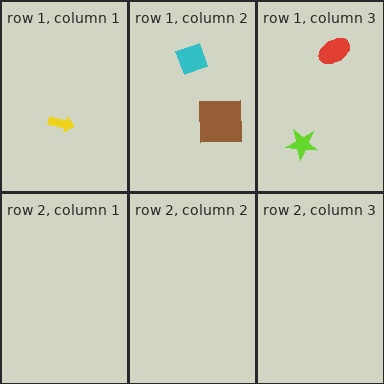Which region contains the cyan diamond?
The row 1, column 2 region.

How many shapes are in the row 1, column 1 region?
1.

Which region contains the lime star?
The row 1, column 3 region.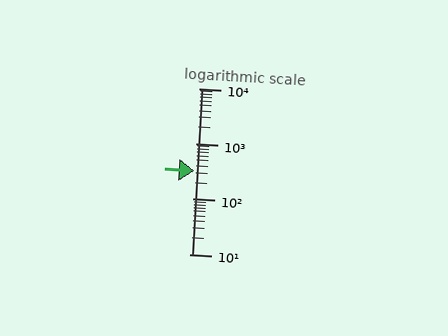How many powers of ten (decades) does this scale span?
The scale spans 3 decades, from 10 to 10000.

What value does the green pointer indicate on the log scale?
The pointer indicates approximately 320.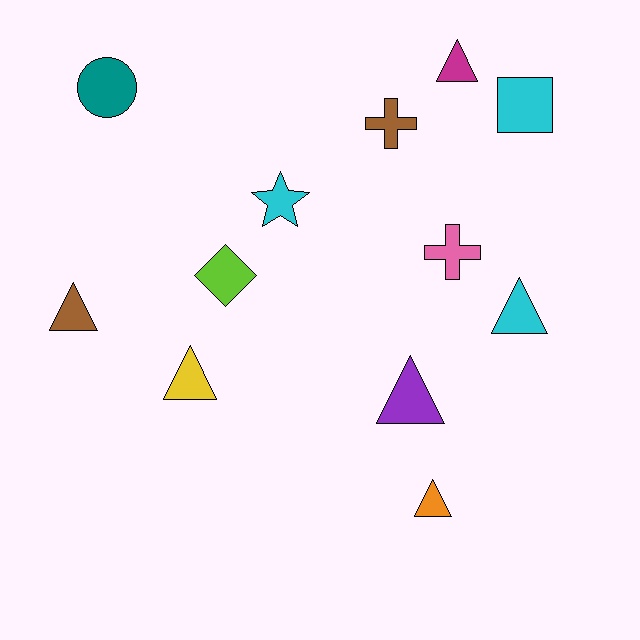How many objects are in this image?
There are 12 objects.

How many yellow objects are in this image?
There is 1 yellow object.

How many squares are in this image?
There is 1 square.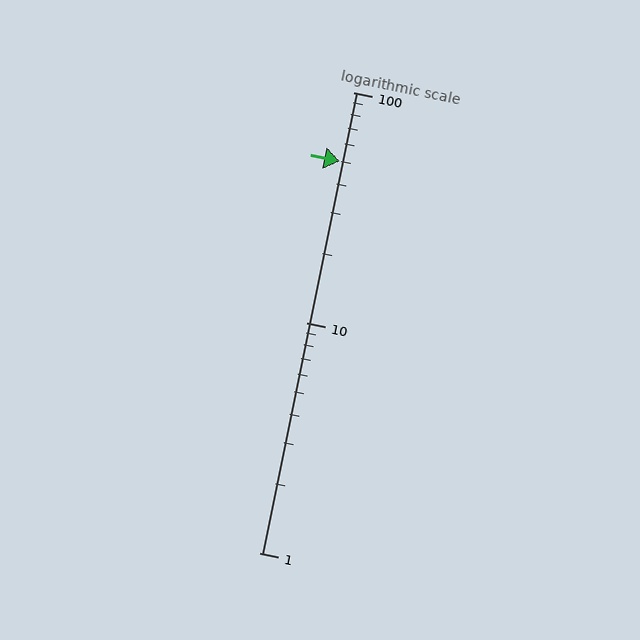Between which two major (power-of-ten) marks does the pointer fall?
The pointer is between 10 and 100.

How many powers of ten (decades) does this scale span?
The scale spans 2 decades, from 1 to 100.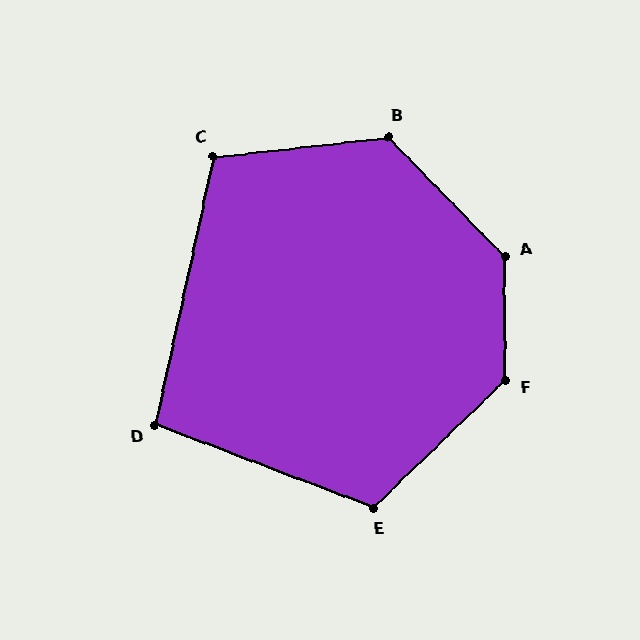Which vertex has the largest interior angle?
A, at approximately 136 degrees.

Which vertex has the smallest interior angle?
D, at approximately 99 degrees.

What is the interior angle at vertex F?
Approximately 133 degrees (obtuse).